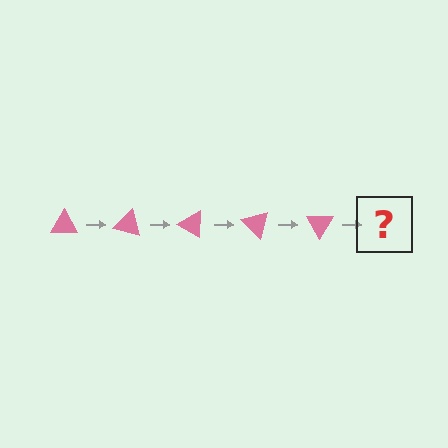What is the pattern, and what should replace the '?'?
The pattern is that the triangle rotates 15 degrees each step. The '?' should be a pink triangle rotated 75 degrees.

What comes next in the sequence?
The next element should be a pink triangle rotated 75 degrees.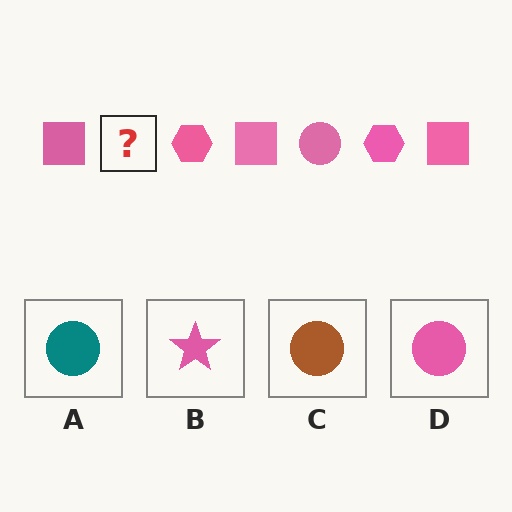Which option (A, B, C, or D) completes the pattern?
D.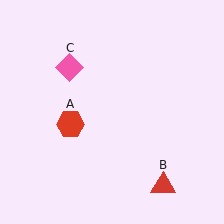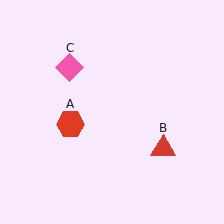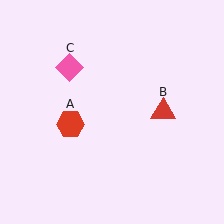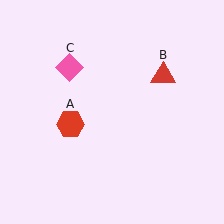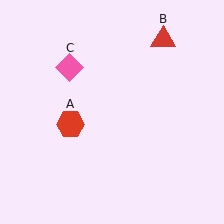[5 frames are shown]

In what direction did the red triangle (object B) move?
The red triangle (object B) moved up.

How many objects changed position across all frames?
1 object changed position: red triangle (object B).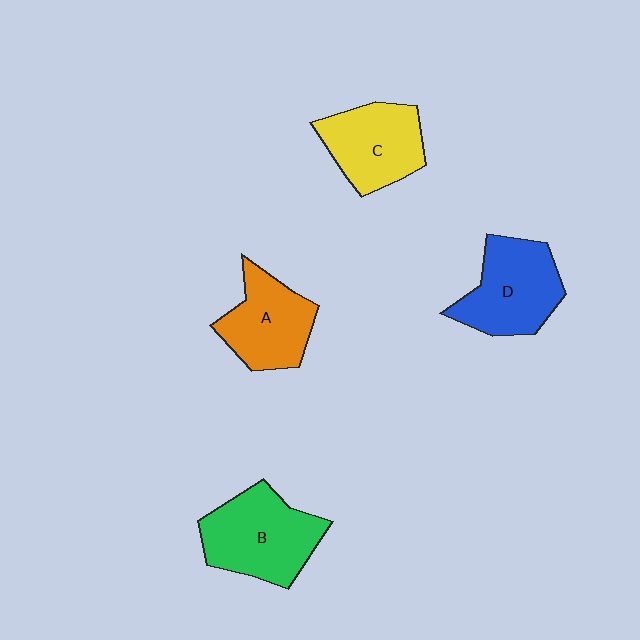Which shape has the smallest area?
Shape A (orange).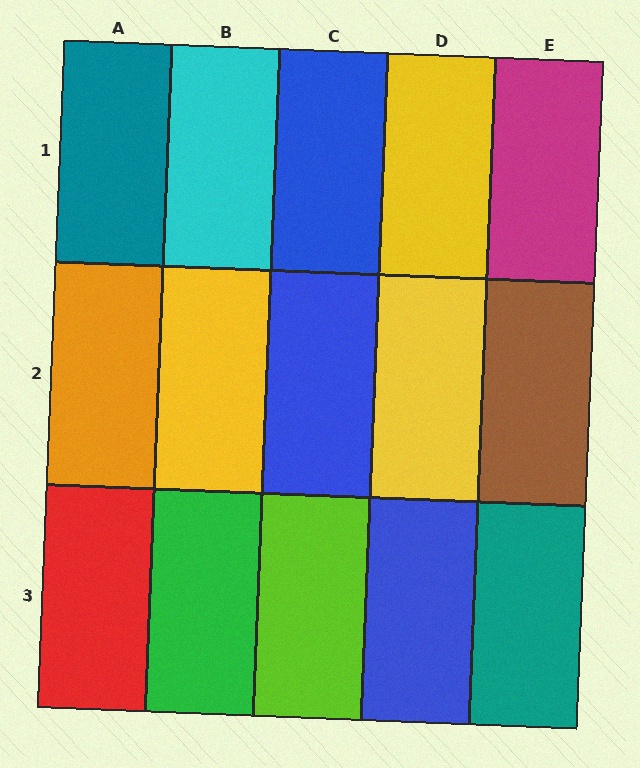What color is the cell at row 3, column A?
Red.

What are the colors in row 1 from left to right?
Teal, cyan, blue, yellow, magenta.